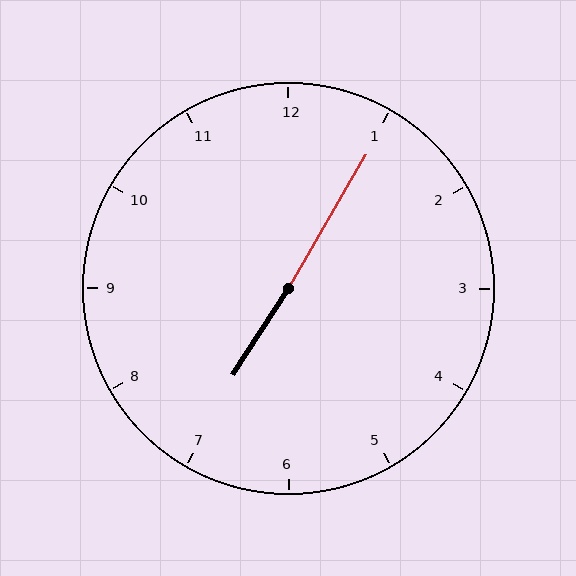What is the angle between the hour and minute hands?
Approximately 178 degrees.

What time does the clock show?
7:05.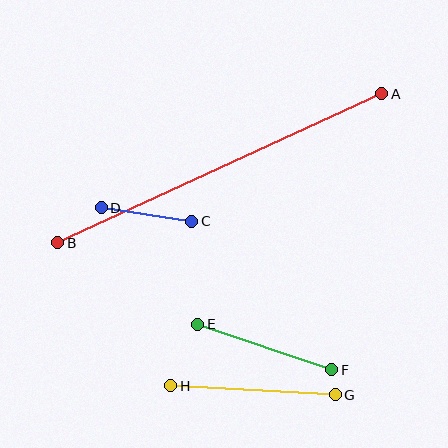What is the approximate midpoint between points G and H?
The midpoint is at approximately (253, 390) pixels.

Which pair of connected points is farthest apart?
Points A and B are farthest apart.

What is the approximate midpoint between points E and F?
The midpoint is at approximately (265, 347) pixels.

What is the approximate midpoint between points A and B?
The midpoint is at approximately (220, 168) pixels.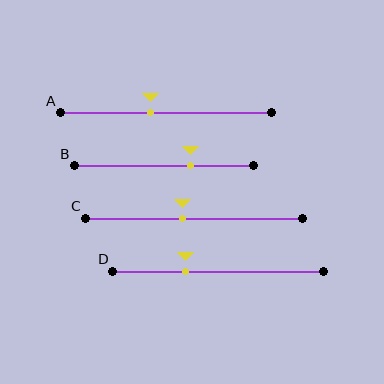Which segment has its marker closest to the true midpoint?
Segment C has its marker closest to the true midpoint.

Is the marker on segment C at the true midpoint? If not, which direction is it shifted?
No, the marker on segment C is shifted to the left by about 5% of the segment length.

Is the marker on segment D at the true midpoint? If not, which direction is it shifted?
No, the marker on segment D is shifted to the left by about 15% of the segment length.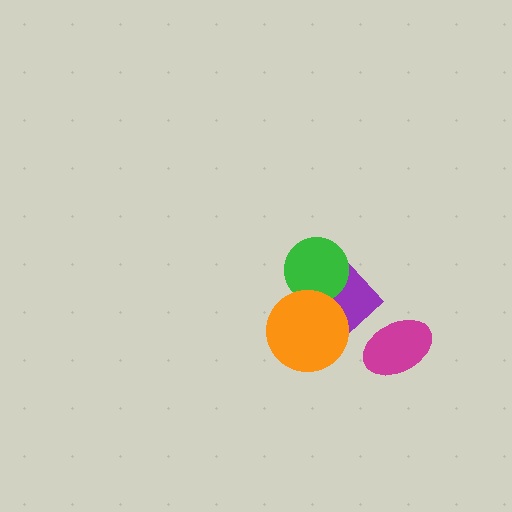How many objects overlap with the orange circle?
2 objects overlap with the orange circle.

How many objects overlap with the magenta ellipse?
0 objects overlap with the magenta ellipse.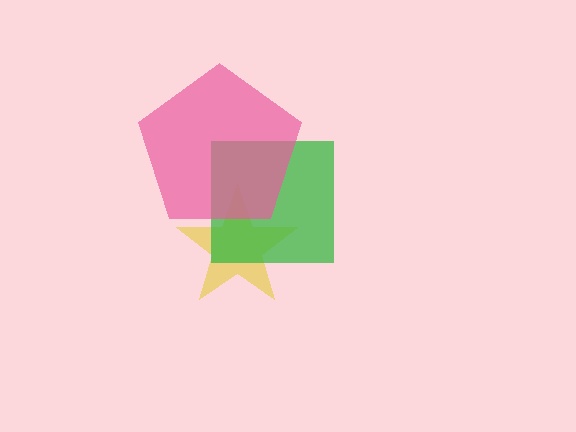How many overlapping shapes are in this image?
There are 3 overlapping shapes in the image.